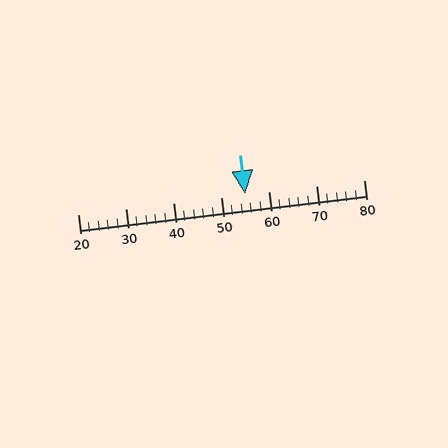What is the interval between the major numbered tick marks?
The major tick marks are spaced 10 units apart.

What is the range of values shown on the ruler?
The ruler shows values from 20 to 80.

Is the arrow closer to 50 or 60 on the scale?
The arrow is closer to 60.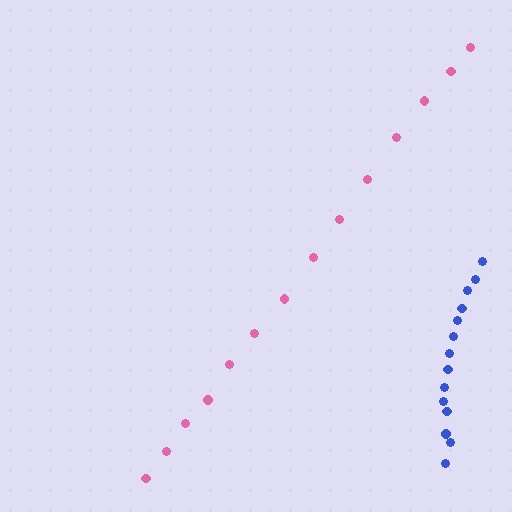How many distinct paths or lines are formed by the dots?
There are 2 distinct paths.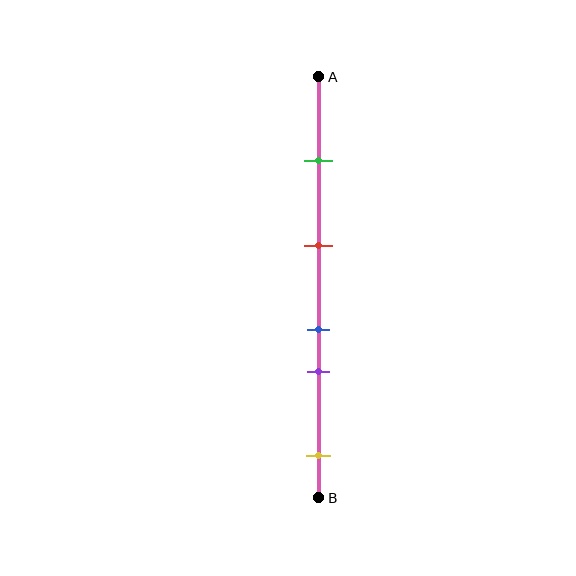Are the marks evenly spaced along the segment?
No, the marks are not evenly spaced.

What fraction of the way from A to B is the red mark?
The red mark is approximately 40% (0.4) of the way from A to B.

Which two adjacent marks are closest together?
The blue and purple marks are the closest adjacent pair.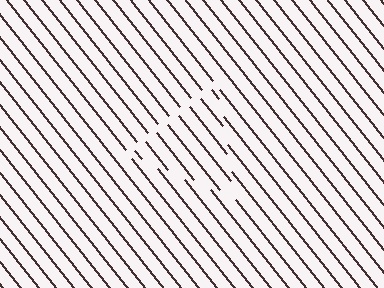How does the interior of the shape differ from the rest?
The interior of the shape contains the same grating, shifted by half a period — the contour is defined by the phase discontinuity where line-ends from the inner and outer gratings abut.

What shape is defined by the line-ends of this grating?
An illusory triangle. The interior of the shape contains the same grating, shifted by half a period — the contour is defined by the phase discontinuity where line-ends from the inner and outer gratings abut.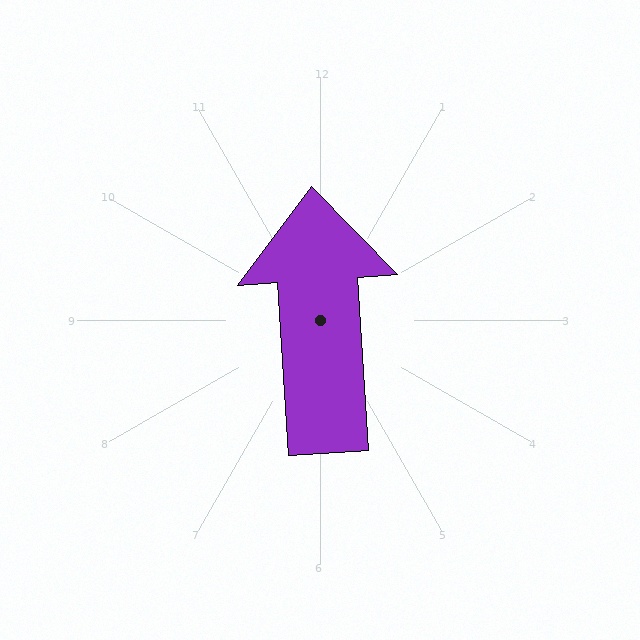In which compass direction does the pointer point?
North.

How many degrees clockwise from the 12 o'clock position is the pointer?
Approximately 356 degrees.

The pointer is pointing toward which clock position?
Roughly 12 o'clock.